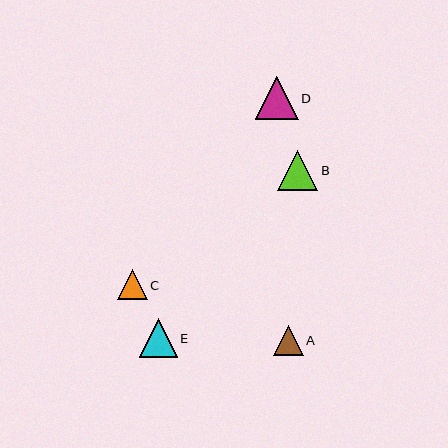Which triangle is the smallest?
Triangle A is the smallest with a size of approximately 30 pixels.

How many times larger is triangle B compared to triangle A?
Triangle B is approximately 1.4 times the size of triangle A.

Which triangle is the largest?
Triangle D is the largest with a size of approximately 43 pixels.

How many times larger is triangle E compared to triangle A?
Triangle E is approximately 1.3 times the size of triangle A.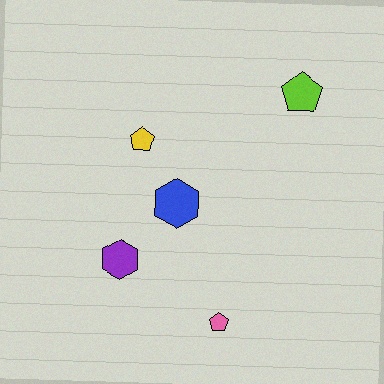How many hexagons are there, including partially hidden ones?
There are 2 hexagons.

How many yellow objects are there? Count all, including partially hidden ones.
There is 1 yellow object.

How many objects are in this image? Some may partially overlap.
There are 5 objects.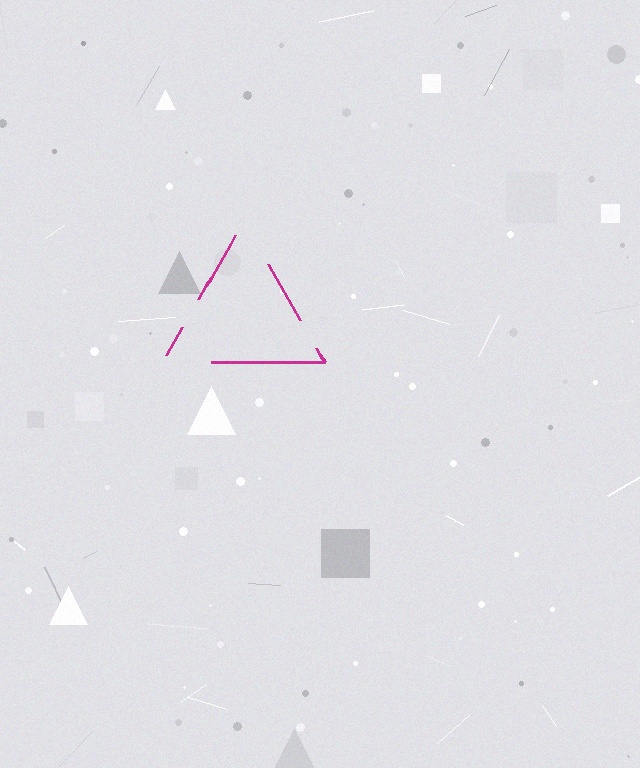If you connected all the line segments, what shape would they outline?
They would outline a triangle.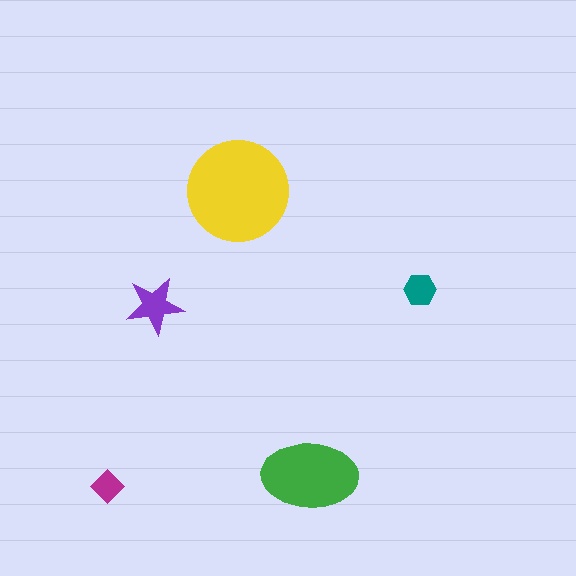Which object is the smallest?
The magenta diamond.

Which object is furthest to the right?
The teal hexagon is rightmost.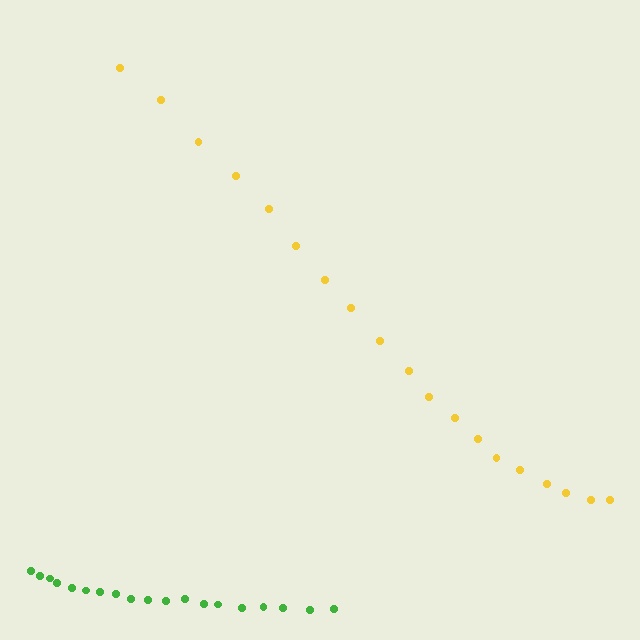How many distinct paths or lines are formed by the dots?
There are 2 distinct paths.